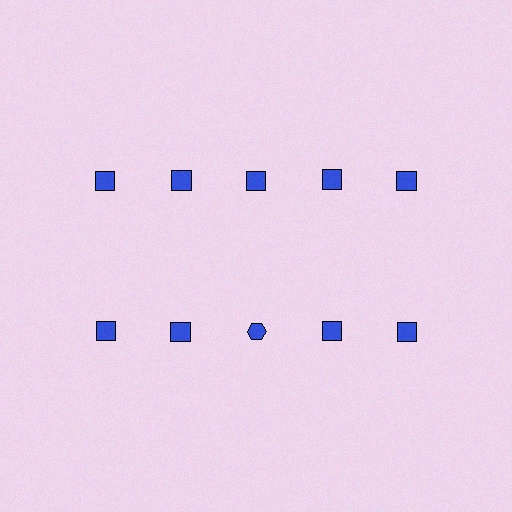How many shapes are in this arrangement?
There are 10 shapes arranged in a grid pattern.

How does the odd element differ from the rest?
It has a different shape: hexagon instead of square.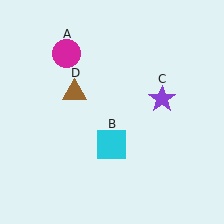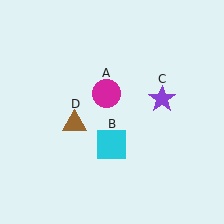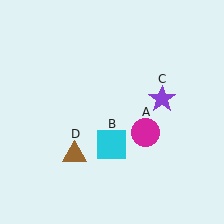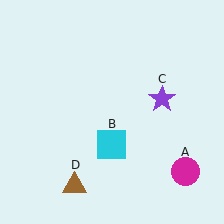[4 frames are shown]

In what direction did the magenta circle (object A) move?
The magenta circle (object A) moved down and to the right.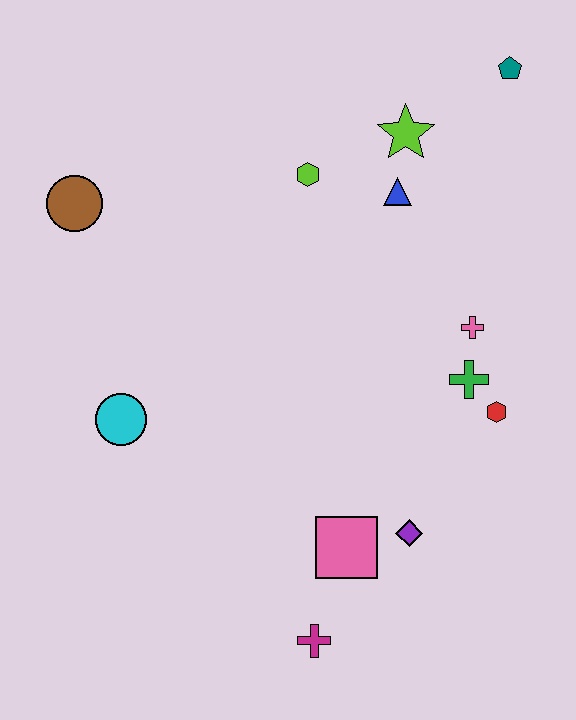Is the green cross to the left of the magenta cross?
No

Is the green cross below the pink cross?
Yes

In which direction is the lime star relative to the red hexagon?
The lime star is above the red hexagon.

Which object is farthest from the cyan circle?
The teal pentagon is farthest from the cyan circle.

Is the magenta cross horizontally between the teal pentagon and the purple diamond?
No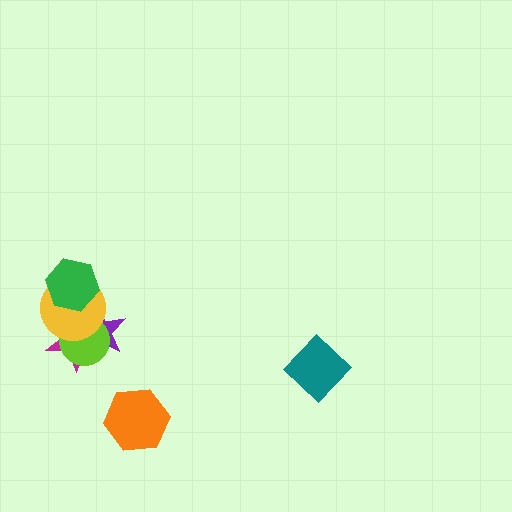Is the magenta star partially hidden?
Yes, it is partially covered by another shape.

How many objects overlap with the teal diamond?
0 objects overlap with the teal diamond.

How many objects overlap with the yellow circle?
4 objects overlap with the yellow circle.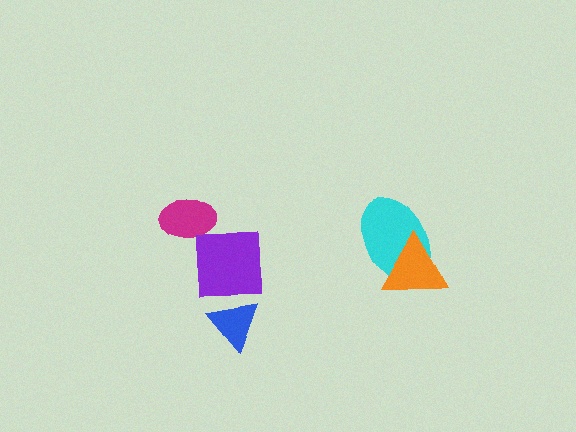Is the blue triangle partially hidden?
No, no other shape covers it.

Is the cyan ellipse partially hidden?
Yes, it is partially covered by another shape.